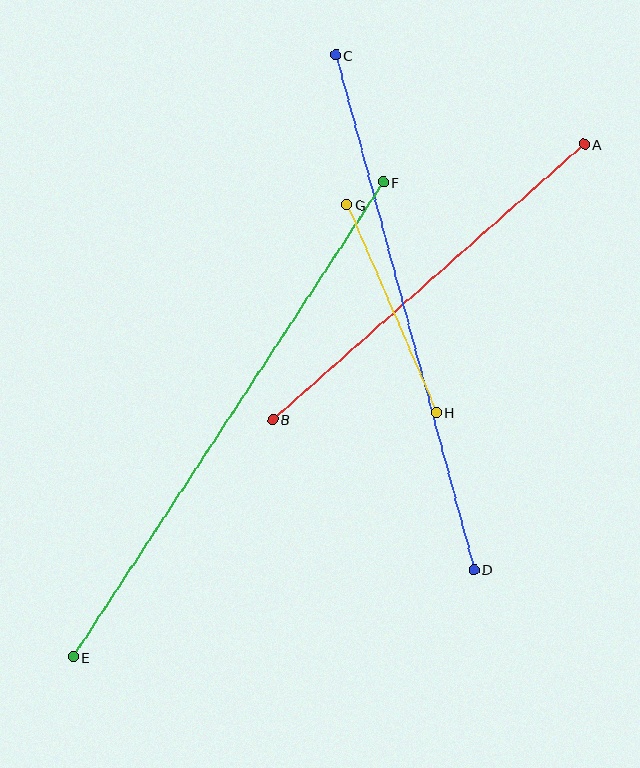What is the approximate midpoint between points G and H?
The midpoint is at approximately (392, 308) pixels.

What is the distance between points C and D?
The distance is approximately 533 pixels.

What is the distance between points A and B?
The distance is approximately 416 pixels.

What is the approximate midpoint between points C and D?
The midpoint is at approximately (405, 312) pixels.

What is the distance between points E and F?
The distance is approximately 568 pixels.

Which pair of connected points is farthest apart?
Points E and F are farthest apart.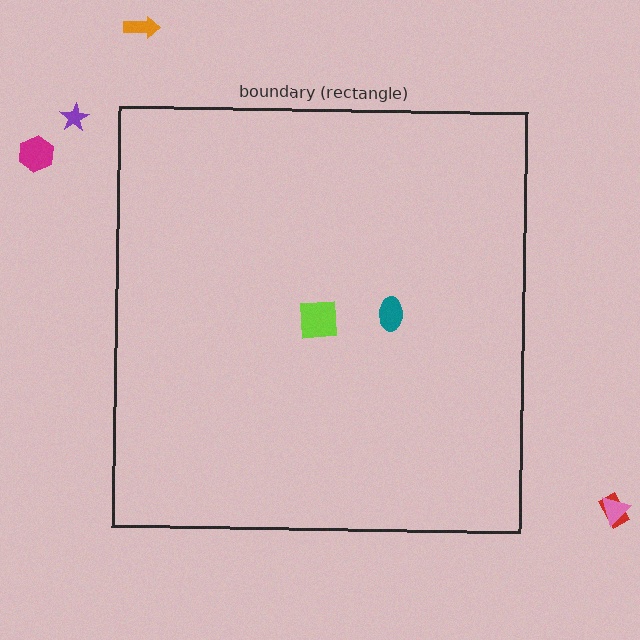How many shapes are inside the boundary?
2 inside, 5 outside.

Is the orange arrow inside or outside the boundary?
Outside.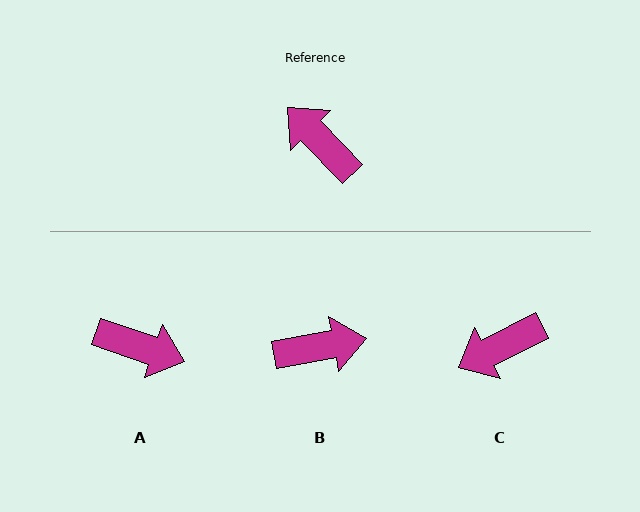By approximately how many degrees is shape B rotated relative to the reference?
Approximately 124 degrees clockwise.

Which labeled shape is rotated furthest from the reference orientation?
A, about 153 degrees away.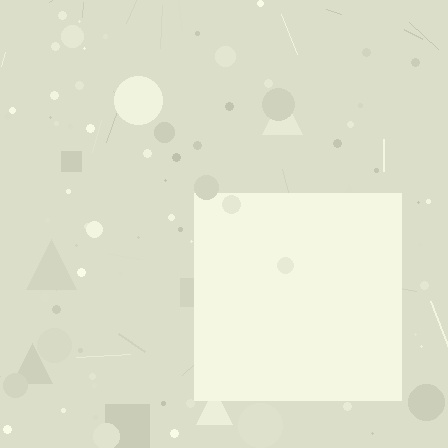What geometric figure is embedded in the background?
A square is embedded in the background.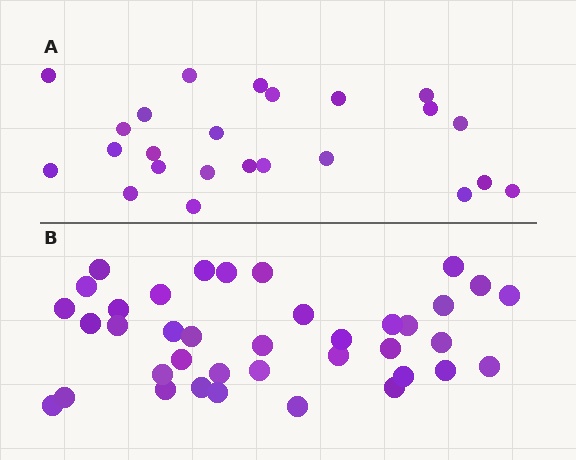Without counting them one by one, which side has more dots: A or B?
Region B (the bottom region) has more dots.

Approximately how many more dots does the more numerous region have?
Region B has approximately 15 more dots than region A.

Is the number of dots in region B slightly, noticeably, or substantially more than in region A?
Region B has substantially more. The ratio is roughly 1.6 to 1.